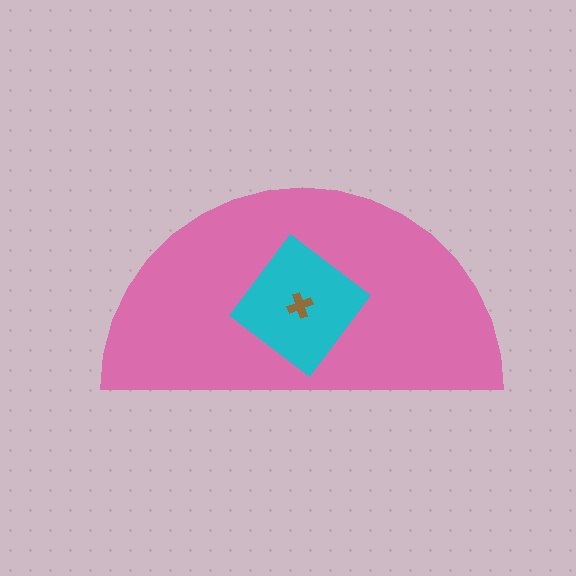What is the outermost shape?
The pink semicircle.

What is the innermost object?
The brown cross.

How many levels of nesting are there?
3.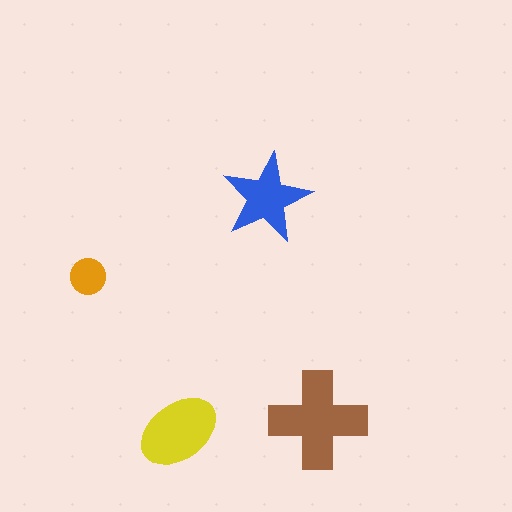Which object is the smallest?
The orange circle.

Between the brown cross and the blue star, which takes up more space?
The brown cross.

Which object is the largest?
The brown cross.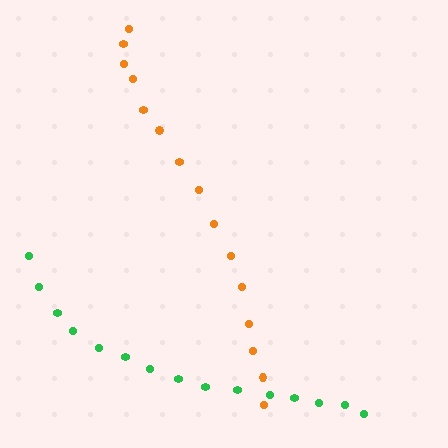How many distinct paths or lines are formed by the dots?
There are 2 distinct paths.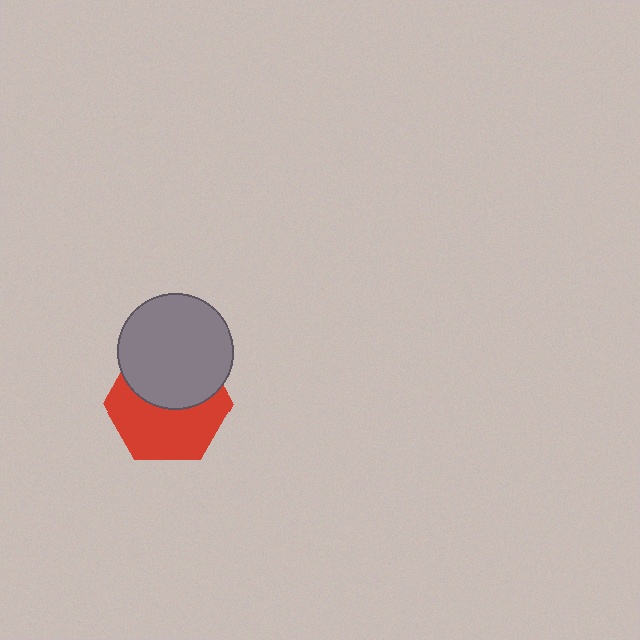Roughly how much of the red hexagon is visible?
About half of it is visible (roughly 56%).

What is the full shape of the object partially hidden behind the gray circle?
The partially hidden object is a red hexagon.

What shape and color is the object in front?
The object in front is a gray circle.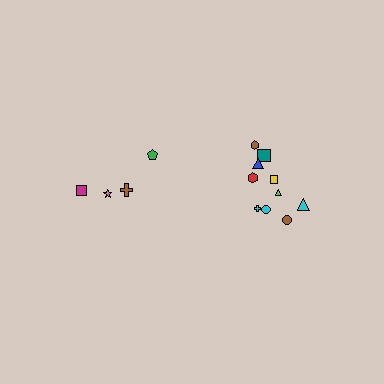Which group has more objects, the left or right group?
The right group.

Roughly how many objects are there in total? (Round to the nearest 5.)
Roughly 15 objects in total.